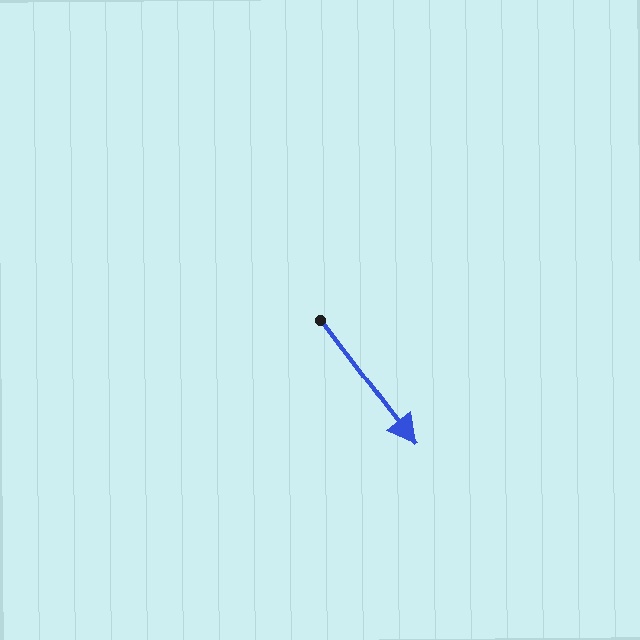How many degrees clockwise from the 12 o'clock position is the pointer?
Approximately 143 degrees.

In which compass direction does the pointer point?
Southeast.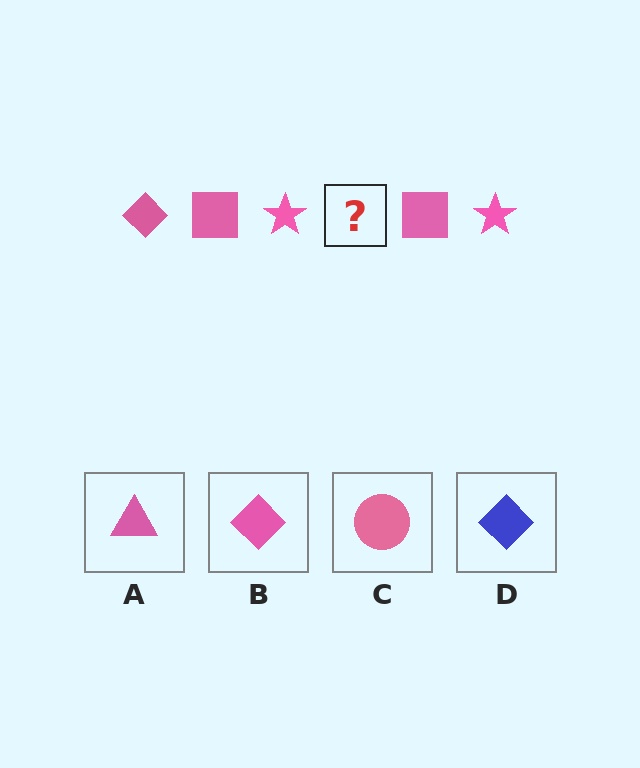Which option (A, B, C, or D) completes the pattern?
B.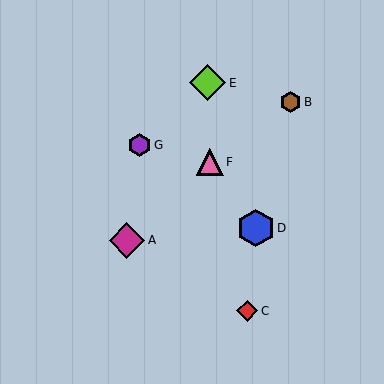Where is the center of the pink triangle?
The center of the pink triangle is at (210, 162).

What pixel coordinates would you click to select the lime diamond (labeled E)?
Click at (207, 83) to select the lime diamond E.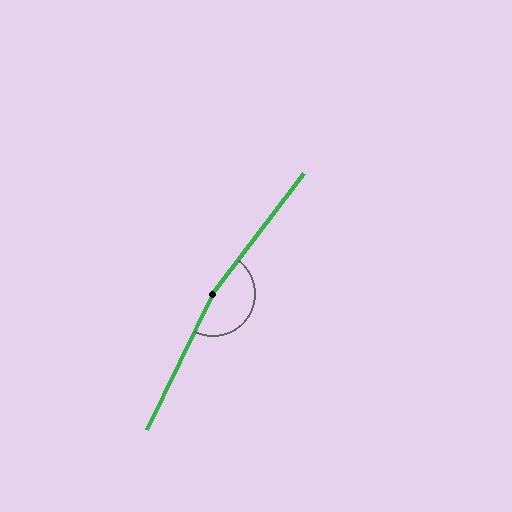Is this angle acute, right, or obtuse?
It is obtuse.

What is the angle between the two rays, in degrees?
Approximately 169 degrees.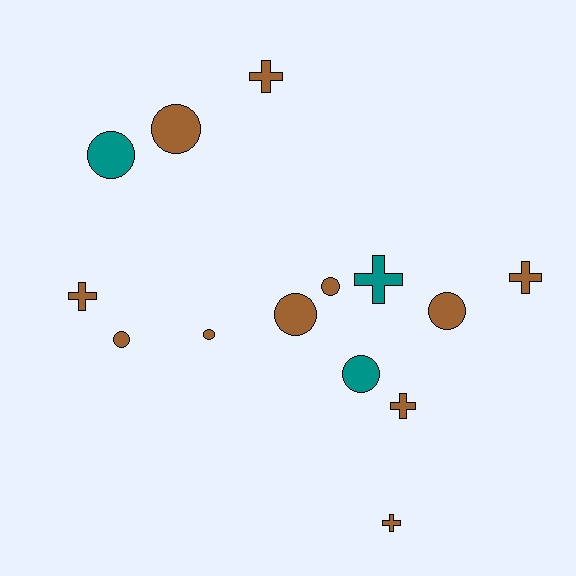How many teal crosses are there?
There is 1 teal cross.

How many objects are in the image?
There are 14 objects.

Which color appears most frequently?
Brown, with 11 objects.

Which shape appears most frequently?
Circle, with 8 objects.